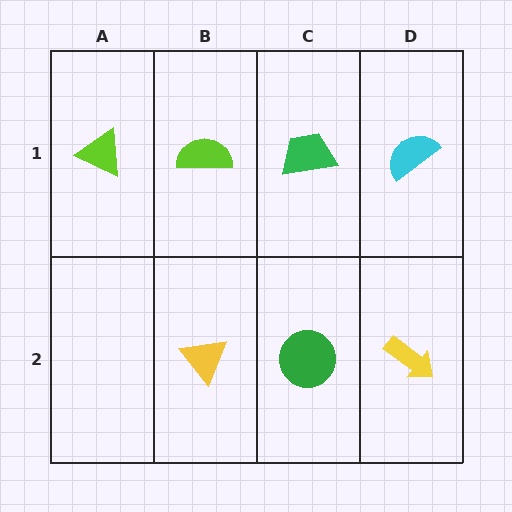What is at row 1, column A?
A lime triangle.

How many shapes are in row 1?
4 shapes.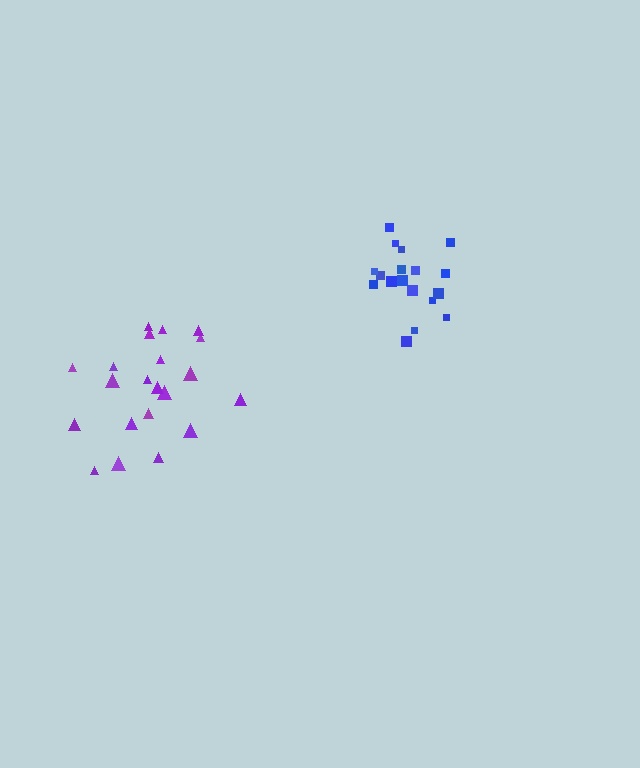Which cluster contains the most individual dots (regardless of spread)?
Purple (22).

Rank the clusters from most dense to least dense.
blue, purple.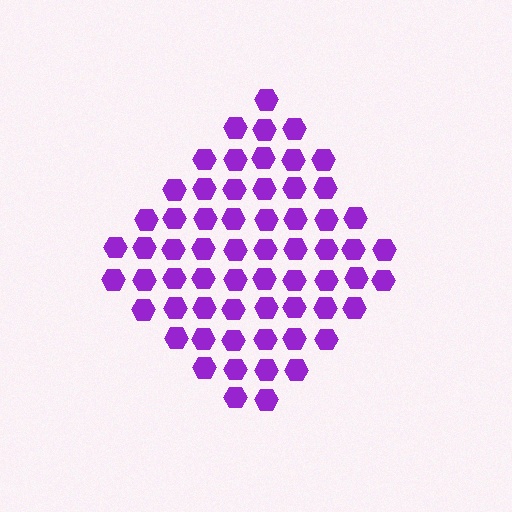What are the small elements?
The small elements are hexagons.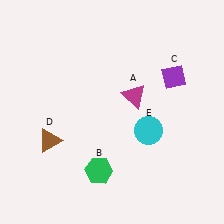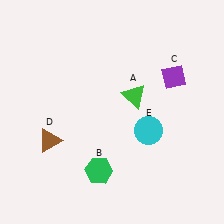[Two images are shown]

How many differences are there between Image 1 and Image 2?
There is 1 difference between the two images.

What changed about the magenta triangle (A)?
In Image 1, A is magenta. In Image 2, it changed to green.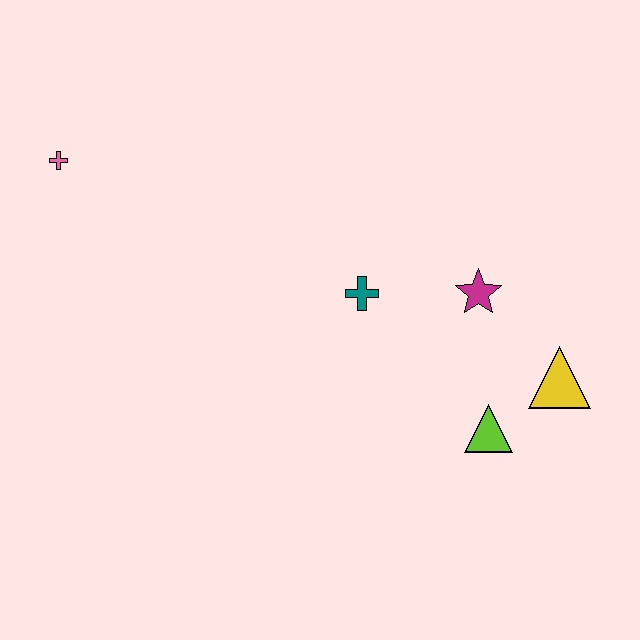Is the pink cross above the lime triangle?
Yes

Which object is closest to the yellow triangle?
The lime triangle is closest to the yellow triangle.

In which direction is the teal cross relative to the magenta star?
The teal cross is to the left of the magenta star.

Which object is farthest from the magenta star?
The pink cross is farthest from the magenta star.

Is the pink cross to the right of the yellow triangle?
No